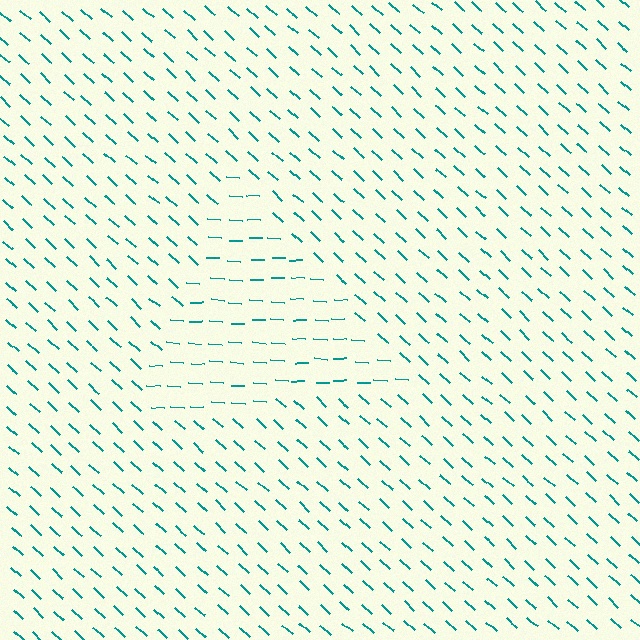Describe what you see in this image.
The image is filled with small teal line segments. A triangle region in the image has lines oriented differently from the surrounding lines, creating a visible texture boundary.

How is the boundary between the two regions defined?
The boundary is defined purely by a change in line orientation (approximately 40 degrees difference). All lines are the same color and thickness.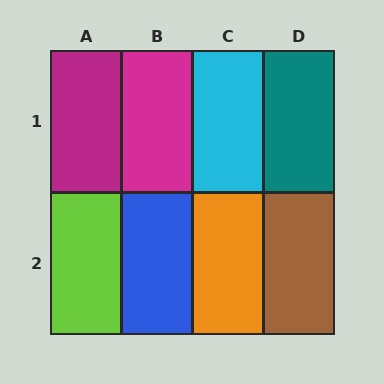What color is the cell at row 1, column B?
Magenta.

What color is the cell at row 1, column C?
Cyan.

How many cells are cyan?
1 cell is cyan.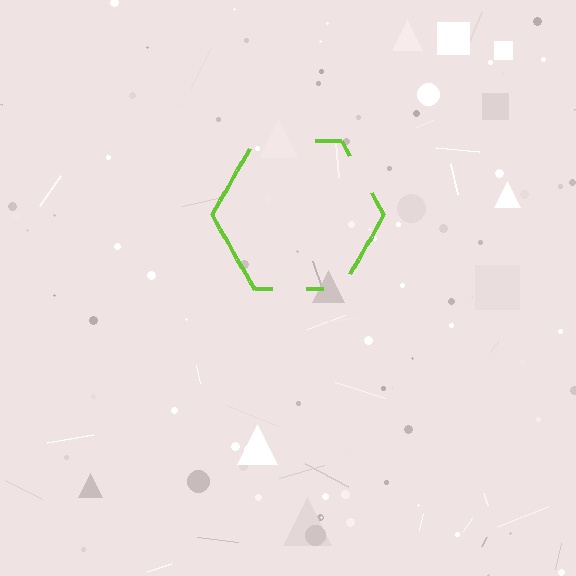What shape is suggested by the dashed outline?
The dashed outline suggests a hexagon.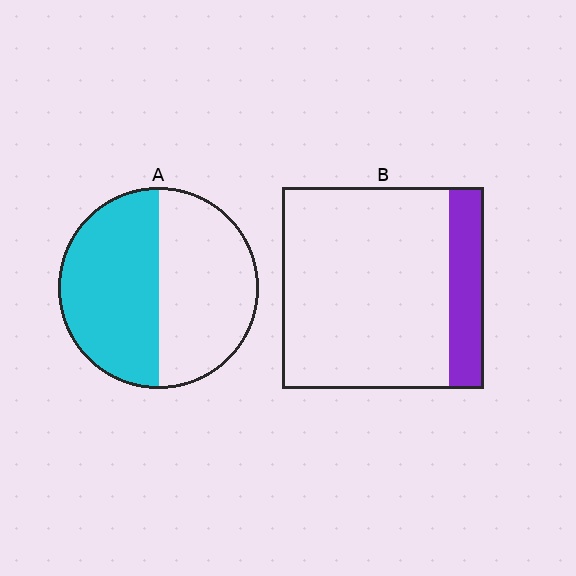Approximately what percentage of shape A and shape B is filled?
A is approximately 50% and B is approximately 15%.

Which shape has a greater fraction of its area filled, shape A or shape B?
Shape A.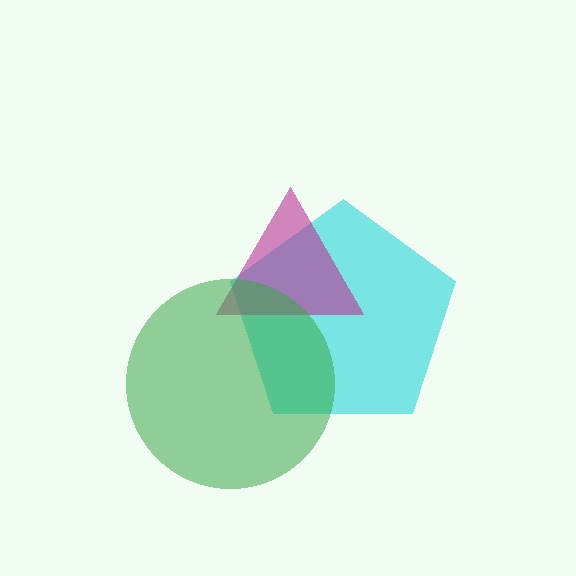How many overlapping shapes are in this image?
There are 3 overlapping shapes in the image.